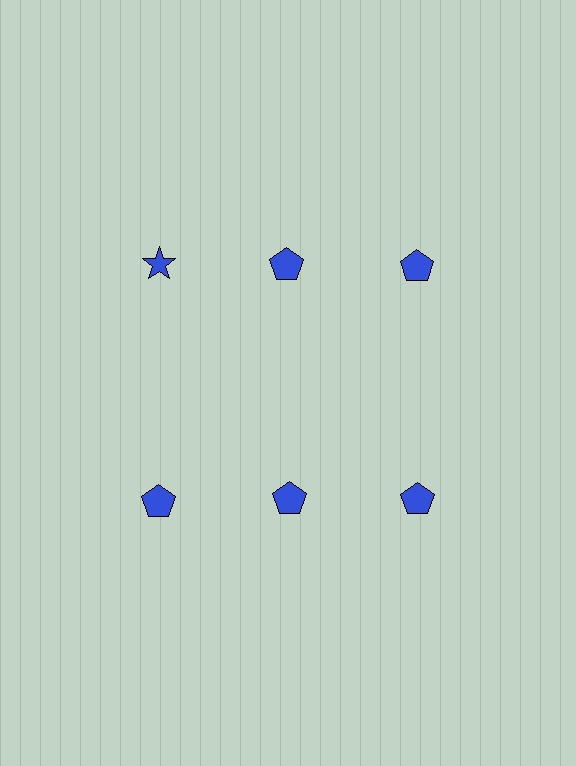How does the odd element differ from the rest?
It has a different shape: star instead of pentagon.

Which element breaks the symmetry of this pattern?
The blue star in the top row, leftmost column breaks the symmetry. All other shapes are blue pentagons.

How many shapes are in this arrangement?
There are 6 shapes arranged in a grid pattern.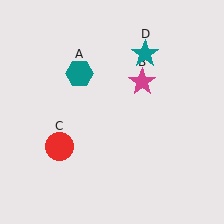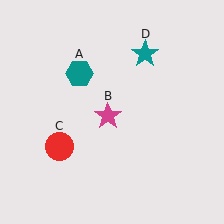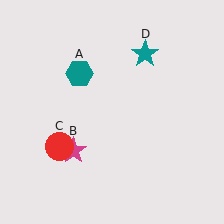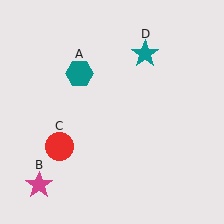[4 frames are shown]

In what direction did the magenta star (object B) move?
The magenta star (object B) moved down and to the left.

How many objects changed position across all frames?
1 object changed position: magenta star (object B).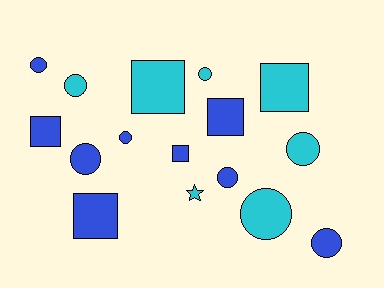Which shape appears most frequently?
Circle, with 9 objects.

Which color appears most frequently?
Blue, with 9 objects.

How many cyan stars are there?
There is 1 cyan star.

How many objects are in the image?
There are 16 objects.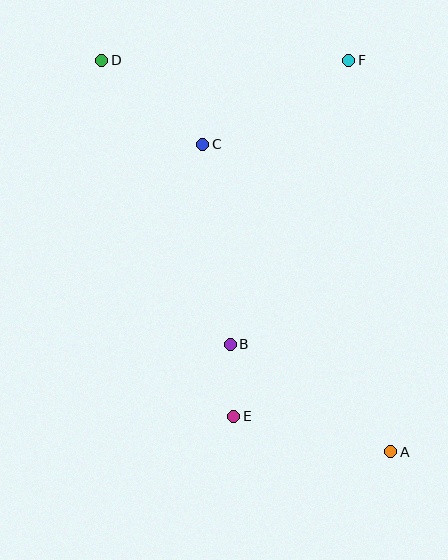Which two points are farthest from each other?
Points A and D are farthest from each other.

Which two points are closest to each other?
Points B and E are closest to each other.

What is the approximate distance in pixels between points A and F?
The distance between A and F is approximately 394 pixels.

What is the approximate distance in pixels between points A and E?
The distance between A and E is approximately 161 pixels.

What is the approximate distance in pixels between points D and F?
The distance between D and F is approximately 247 pixels.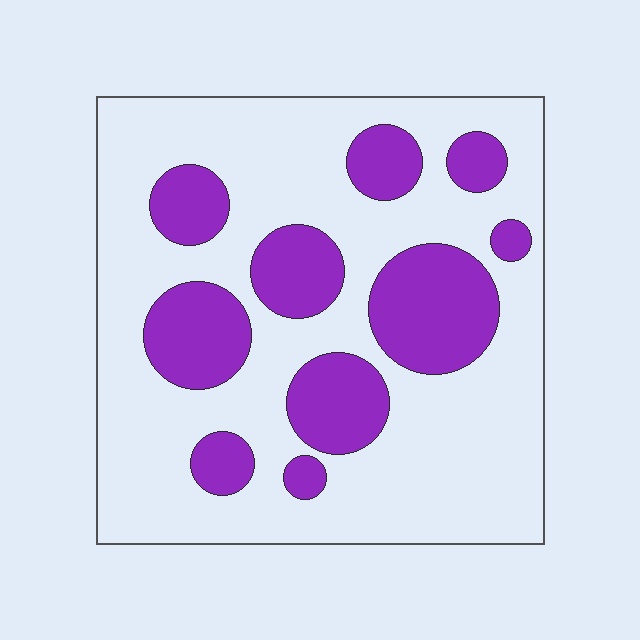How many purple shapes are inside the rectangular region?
10.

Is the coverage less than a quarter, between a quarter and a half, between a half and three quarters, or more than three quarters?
Between a quarter and a half.